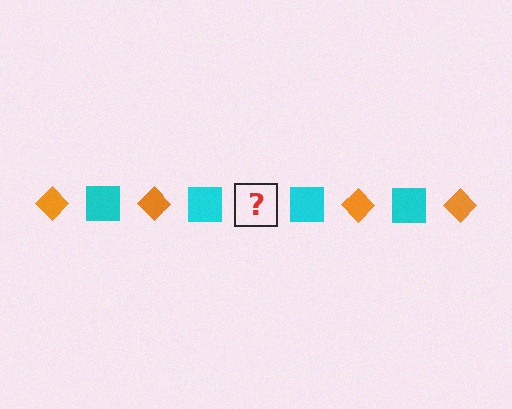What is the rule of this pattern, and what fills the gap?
The rule is that the pattern alternates between orange diamond and cyan square. The gap should be filled with an orange diamond.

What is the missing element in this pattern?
The missing element is an orange diamond.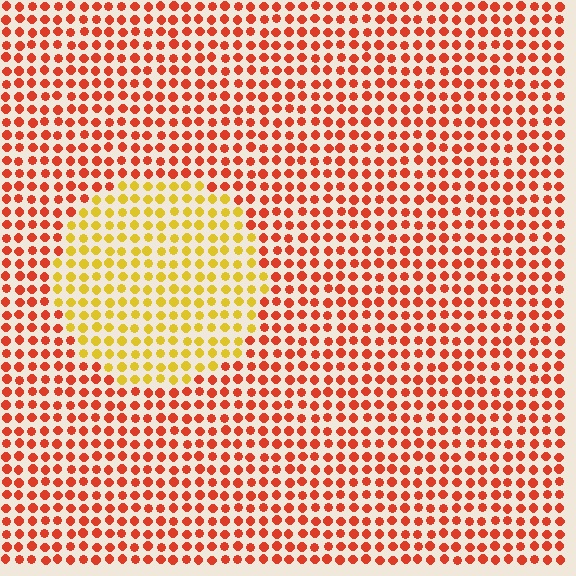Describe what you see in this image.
The image is filled with small red elements in a uniform arrangement. A circle-shaped region is visible where the elements are tinted to a slightly different hue, forming a subtle color boundary.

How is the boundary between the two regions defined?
The boundary is defined purely by a slight shift in hue (about 46 degrees). Spacing, size, and orientation are identical on both sides.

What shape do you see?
I see a circle.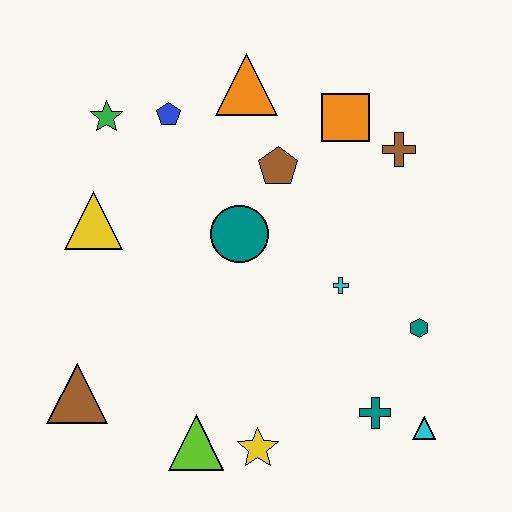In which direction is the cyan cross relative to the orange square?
The cyan cross is below the orange square.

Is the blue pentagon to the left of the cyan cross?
Yes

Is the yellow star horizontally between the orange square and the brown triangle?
Yes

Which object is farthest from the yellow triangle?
The cyan triangle is farthest from the yellow triangle.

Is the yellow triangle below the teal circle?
No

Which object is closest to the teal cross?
The cyan triangle is closest to the teal cross.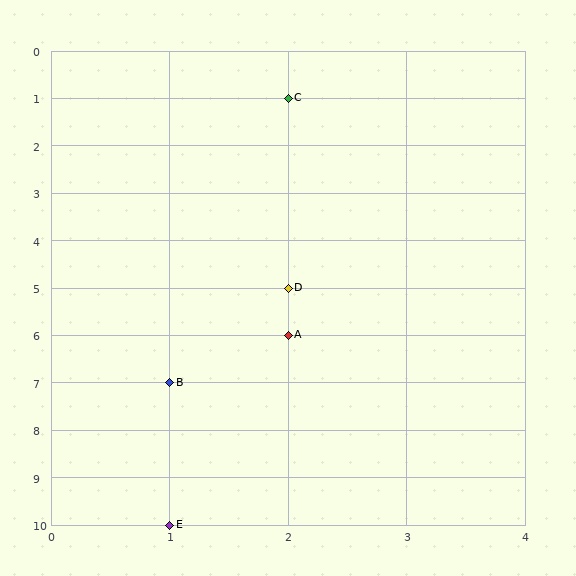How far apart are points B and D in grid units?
Points B and D are 1 column and 2 rows apart (about 2.2 grid units diagonally).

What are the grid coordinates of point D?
Point D is at grid coordinates (2, 5).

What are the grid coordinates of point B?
Point B is at grid coordinates (1, 7).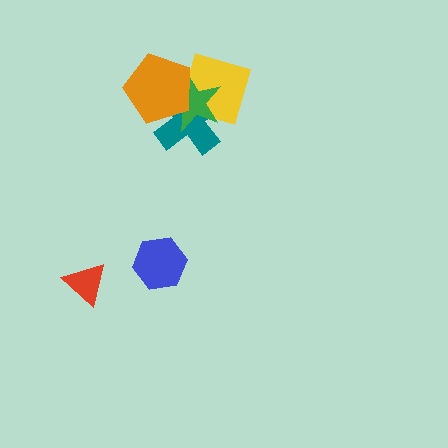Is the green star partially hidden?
Yes, it is partially covered by another shape.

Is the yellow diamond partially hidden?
Yes, it is partially covered by another shape.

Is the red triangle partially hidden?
No, no other shape covers it.